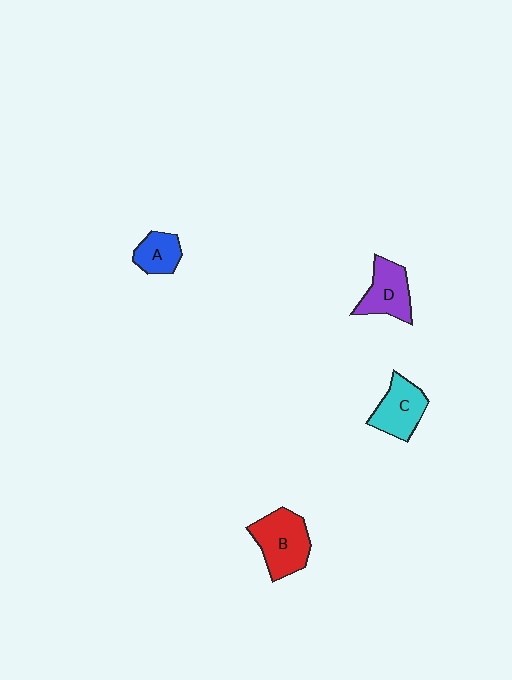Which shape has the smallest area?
Shape A (blue).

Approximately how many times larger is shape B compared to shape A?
Approximately 1.8 times.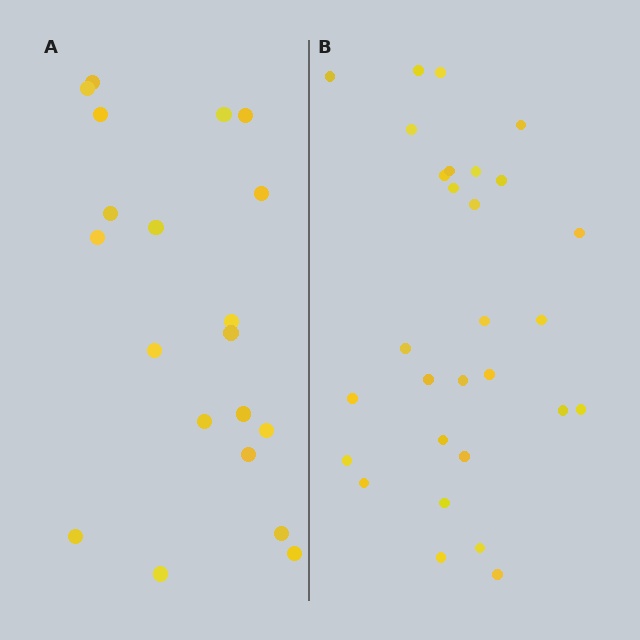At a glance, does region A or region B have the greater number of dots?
Region B (the right region) has more dots.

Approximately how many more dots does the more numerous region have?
Region B has roughly 8 or so more dots than region A.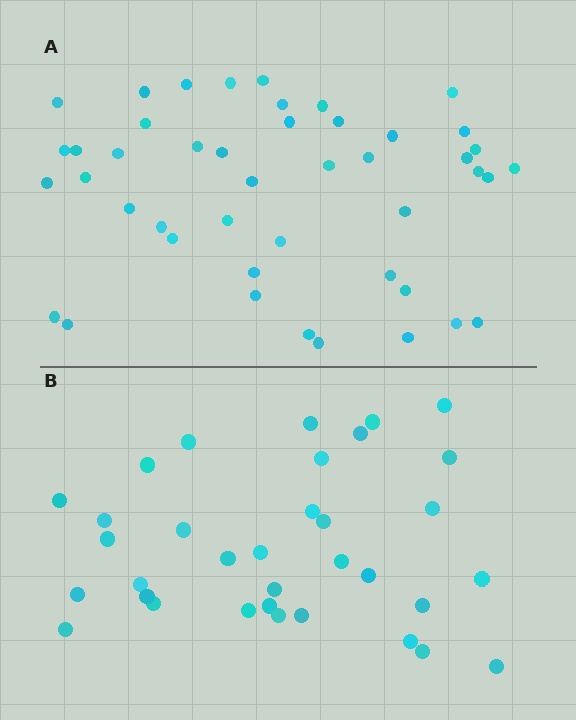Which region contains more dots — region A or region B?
Region A (the top region) has more dots.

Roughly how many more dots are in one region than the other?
Region A has roughly 12 or so more dots than region B.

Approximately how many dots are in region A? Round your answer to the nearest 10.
About 40 dots. (The exact count is 45, which rounds to 40.)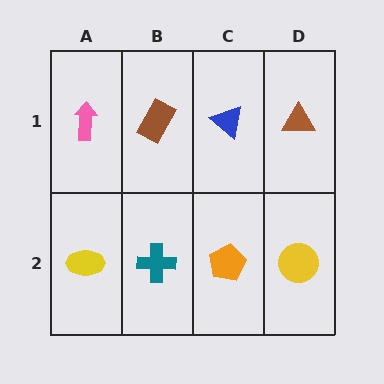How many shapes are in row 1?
4 shapes.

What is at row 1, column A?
A pink arrow.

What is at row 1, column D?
A brown triangle.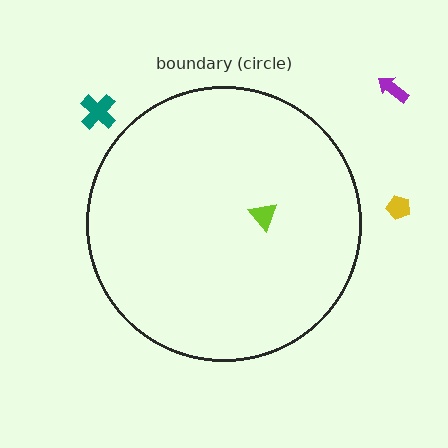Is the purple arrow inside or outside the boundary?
Outside.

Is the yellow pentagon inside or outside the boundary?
Outside.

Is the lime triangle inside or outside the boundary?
Inside.